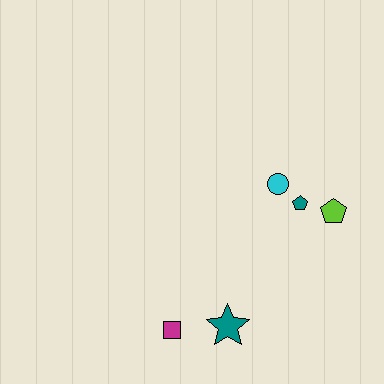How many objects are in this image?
There are 5 objects.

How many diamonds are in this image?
There are no diamonds.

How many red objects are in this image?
There are no red objects.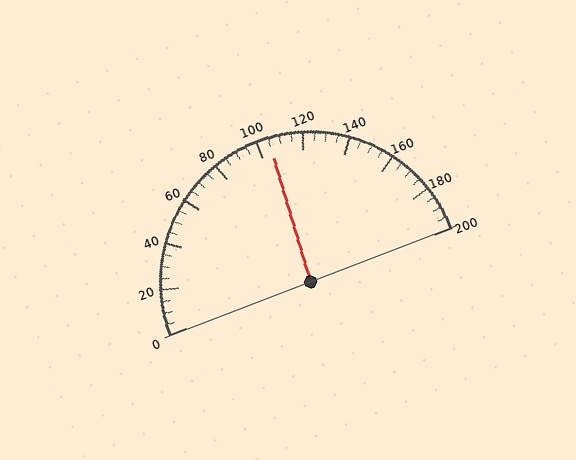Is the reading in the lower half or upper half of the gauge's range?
The reading is in the upper half of the range (0 to 200).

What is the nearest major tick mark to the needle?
The nearest major tick mark is 100.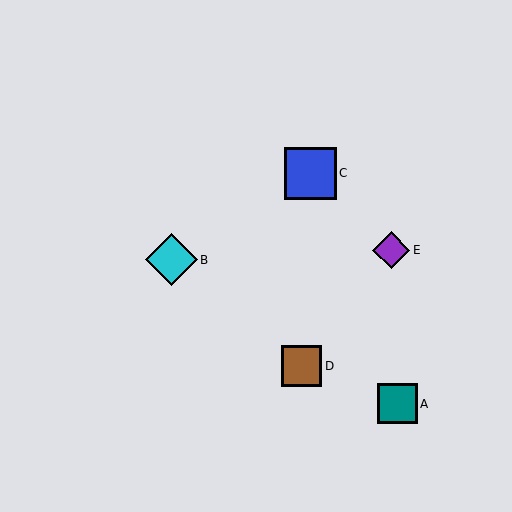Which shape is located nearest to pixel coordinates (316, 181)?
The blue square (labeled C) at (310, 173) is nearest to that location.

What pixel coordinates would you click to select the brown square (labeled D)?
Click at (302, 366) to select the brown square D.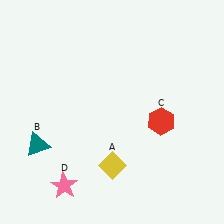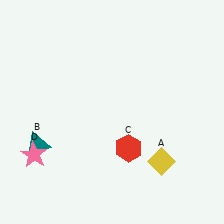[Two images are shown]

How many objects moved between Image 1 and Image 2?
3 objects moved between the two images.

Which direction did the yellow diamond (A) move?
The yellow diamond (A) moved right.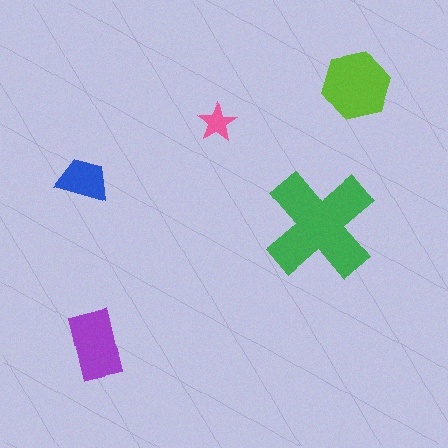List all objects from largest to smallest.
The green cross, the lime hexagon, the purple rectangle, the blue trapezoid, the pink star.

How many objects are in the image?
There are 5 objects in the image.